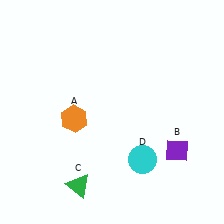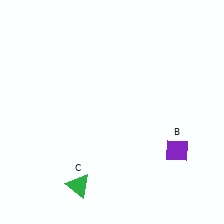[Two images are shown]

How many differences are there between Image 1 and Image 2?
There are 2 differences between the two images.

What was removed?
The cyan circle (D), the orange hexagon (A) were removed in Image 2.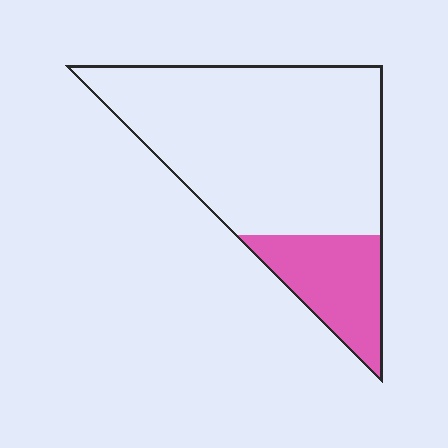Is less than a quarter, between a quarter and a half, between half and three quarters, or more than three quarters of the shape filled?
Less than a quarter.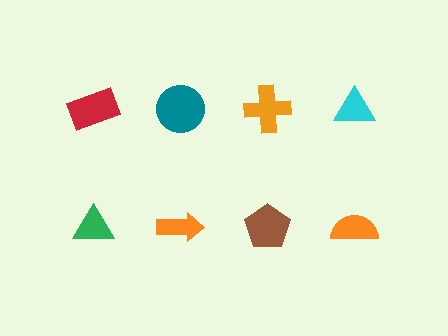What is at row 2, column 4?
An orange semicircle.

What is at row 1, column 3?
An orange cross.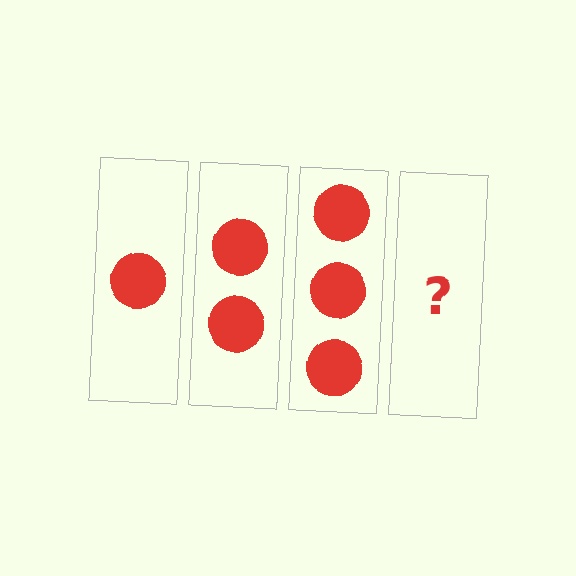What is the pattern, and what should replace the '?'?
The pattern is that each step adds one more circle. The '?' should be 4 circles.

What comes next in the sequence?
The next element should be 4 circles.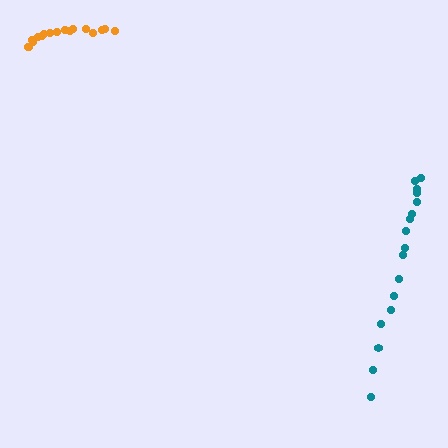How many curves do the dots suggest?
There are 2 distinct paths.